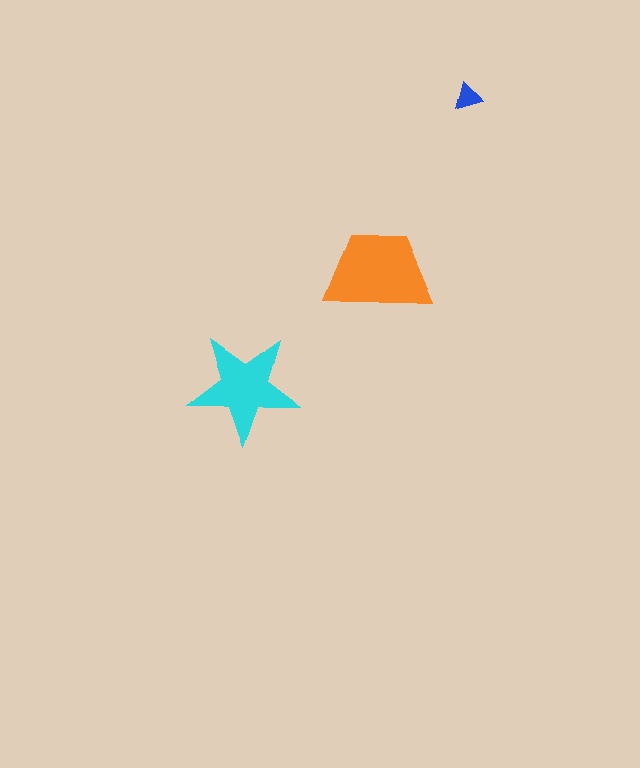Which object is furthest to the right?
The blue triangle is rightmost.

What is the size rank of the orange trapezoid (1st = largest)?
1st.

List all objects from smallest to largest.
The blue triangle, the cyan star, the orange trapezoid.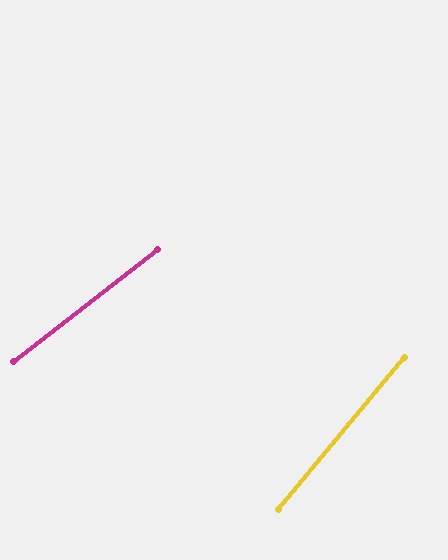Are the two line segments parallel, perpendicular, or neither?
Neither parallel nor perpendicular — they differ by about 13°.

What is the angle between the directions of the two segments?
Approximately 13 degrees.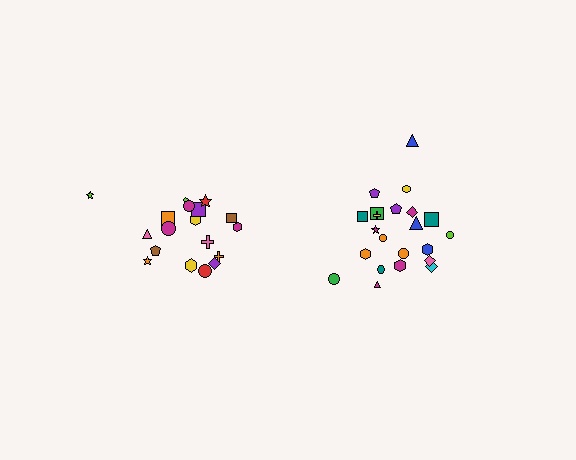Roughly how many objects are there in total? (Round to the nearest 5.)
Roughly 40 objects in total.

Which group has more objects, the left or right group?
The right group.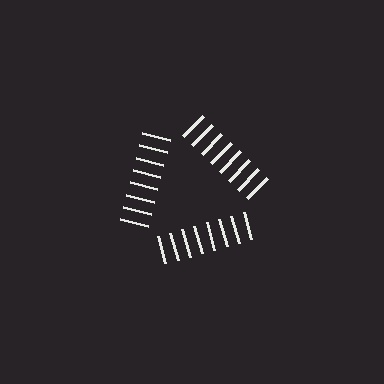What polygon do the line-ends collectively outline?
An illusory triangle — the line segments terminate on its edges but no continuous stroke is drawn.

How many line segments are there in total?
24 — 8 along each of the 3 edges.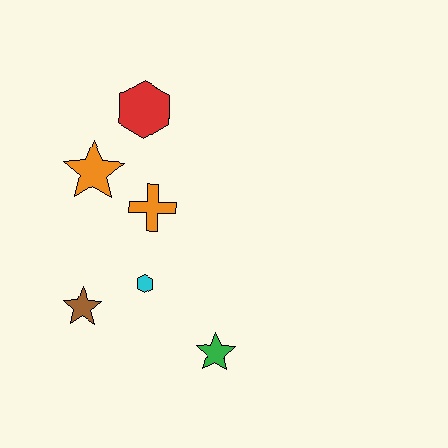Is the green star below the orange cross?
Yes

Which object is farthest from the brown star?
The red hexagon is farthest from the brown star.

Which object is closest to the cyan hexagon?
The brown star is closest to the cyan hexagon.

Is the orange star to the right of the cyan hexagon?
No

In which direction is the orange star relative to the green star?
The orange star is above the green star.